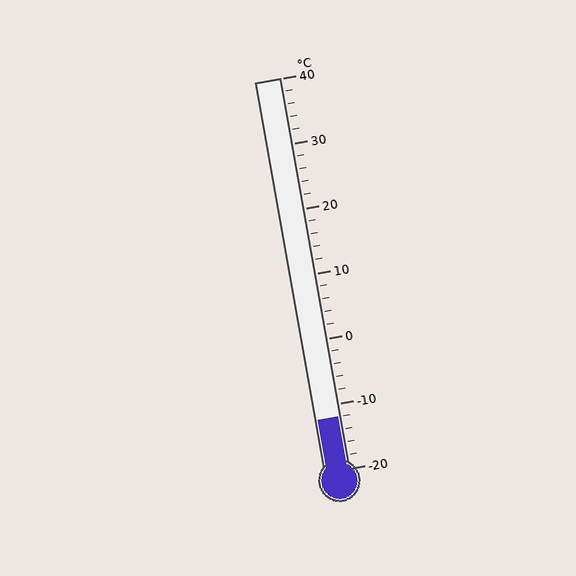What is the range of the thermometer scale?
The thermometer scale ranges from -20°C to 40°C.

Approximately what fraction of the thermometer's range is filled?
The thermometer is filled to approximately 15% of its range.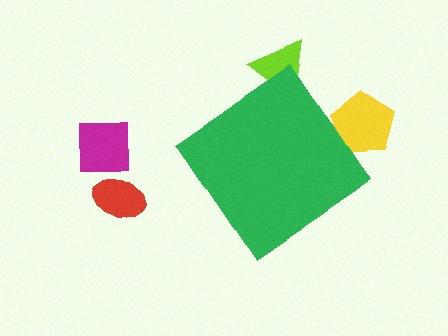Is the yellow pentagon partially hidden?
Yes, the yellow pentagon is partially hidden behind the green diamond.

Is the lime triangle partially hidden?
Yes, the lime triangle is partially hidden behind the green diamond.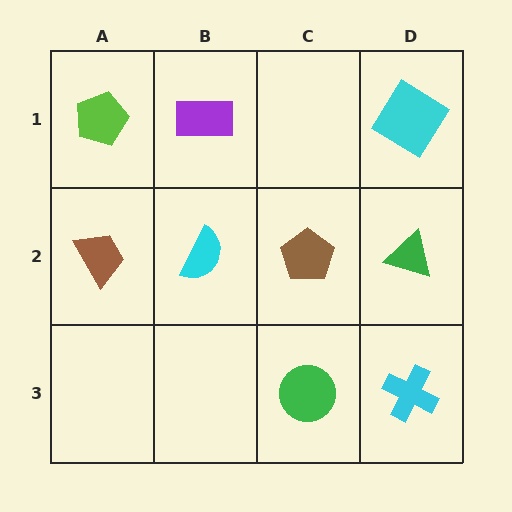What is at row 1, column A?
A lime pentagon.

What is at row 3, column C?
A green circle.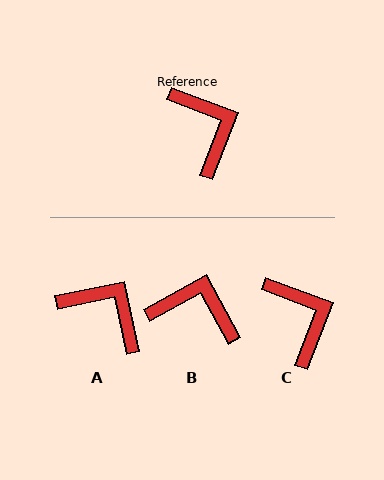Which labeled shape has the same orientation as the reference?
C.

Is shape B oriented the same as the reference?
No, it is off by about 50 degrees.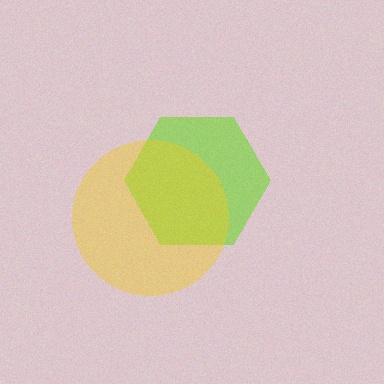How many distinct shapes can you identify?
There are 2 distinct shapes: a lime hexagon, a yellow circle.